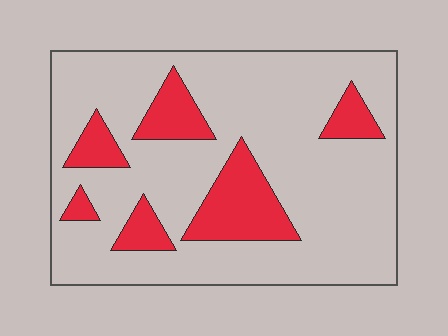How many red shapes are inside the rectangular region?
6.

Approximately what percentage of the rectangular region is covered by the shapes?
Approximately 20%.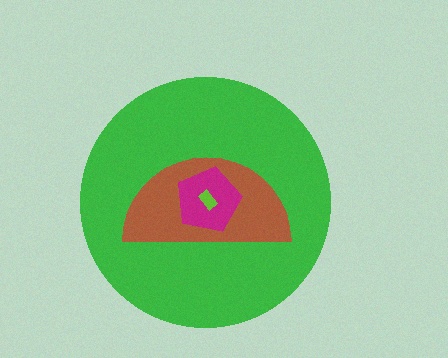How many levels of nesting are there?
4.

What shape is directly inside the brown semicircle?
The magenta pentagon.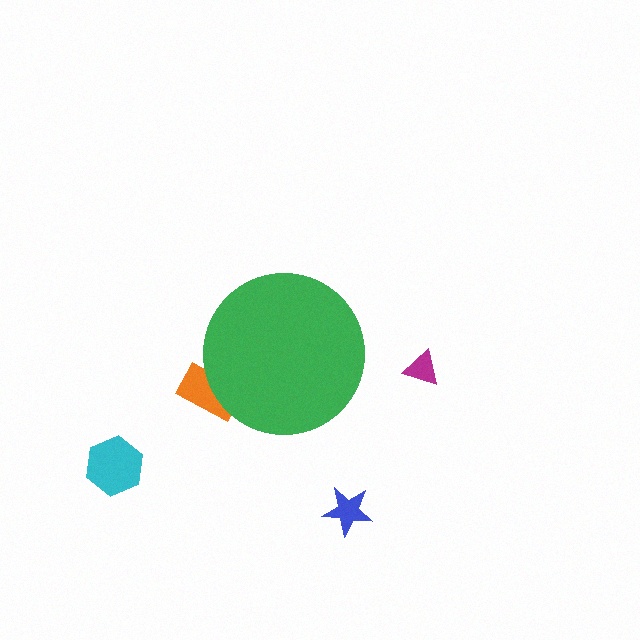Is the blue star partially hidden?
No, the blue star is fully visible.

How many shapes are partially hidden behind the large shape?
1 shape is partially hidden.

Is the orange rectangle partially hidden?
Yes, the orange rectangle is partially hidden behind the green circle.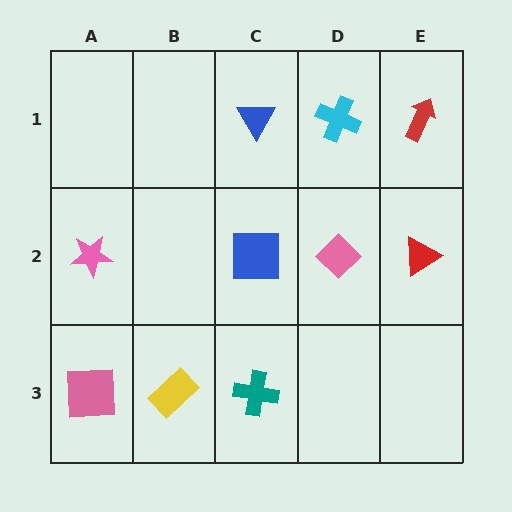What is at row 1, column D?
A cyan cross.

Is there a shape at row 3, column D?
No, that cell is empty.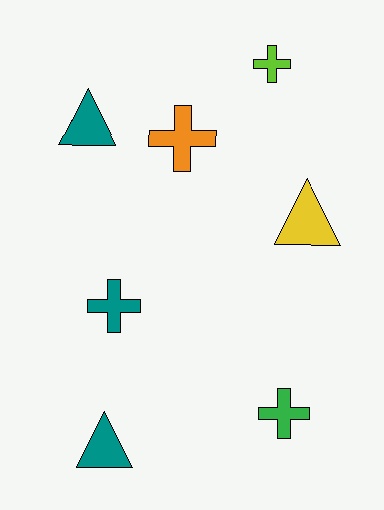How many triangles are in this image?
There are 3 triangles.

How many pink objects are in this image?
There are no pink objects.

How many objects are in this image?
There are 7 objects.